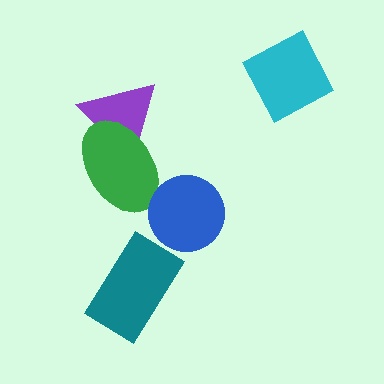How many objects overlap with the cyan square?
0 objects overlap with the cyan square.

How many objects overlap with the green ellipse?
1 object overlaps with the green ellipse.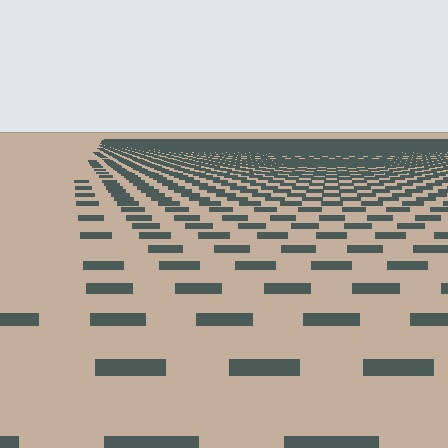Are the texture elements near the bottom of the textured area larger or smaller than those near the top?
Larger. Near the bottom, elements are closer to the viewer and appear at a bigger on-screen size.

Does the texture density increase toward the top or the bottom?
Density increases toward the top.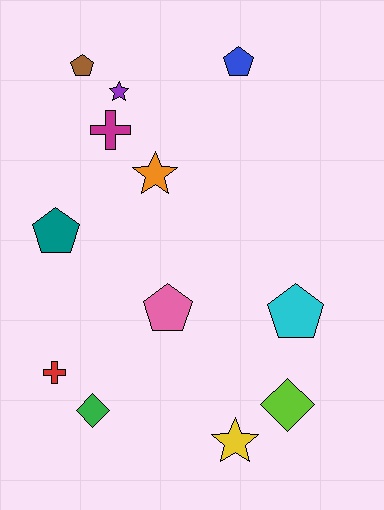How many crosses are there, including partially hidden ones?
There are 2 crosses.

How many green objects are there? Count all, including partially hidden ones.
There is 1 green object.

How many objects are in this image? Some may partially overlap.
There are 12 objects.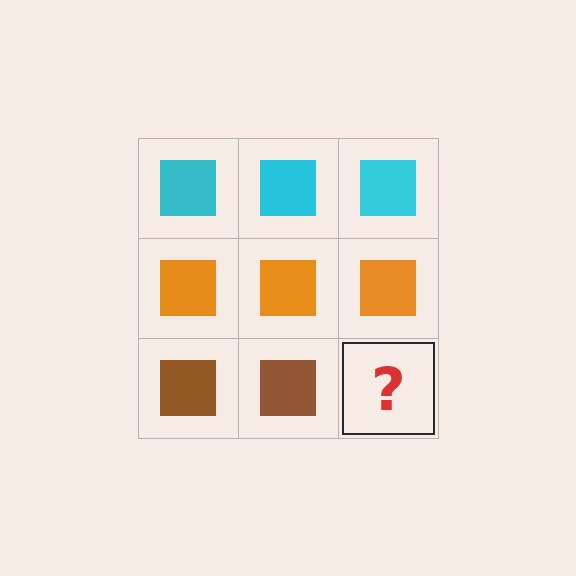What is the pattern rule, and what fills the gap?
The rule is that each row has a consistent color. The gap should be filled with a brown square.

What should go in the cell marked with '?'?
The missing cell should contain a brown square.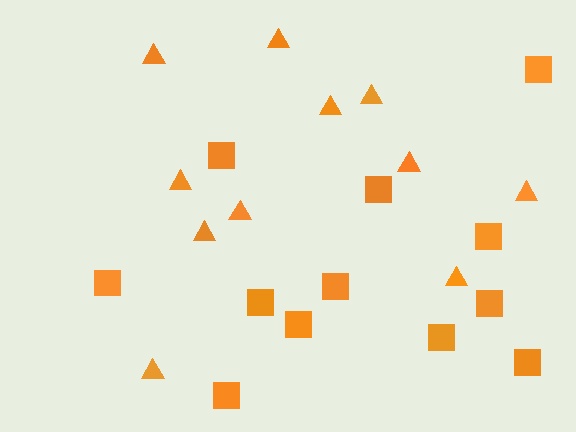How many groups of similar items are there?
There are 2 groups: one group of triangles (11) and one group of squares (12).